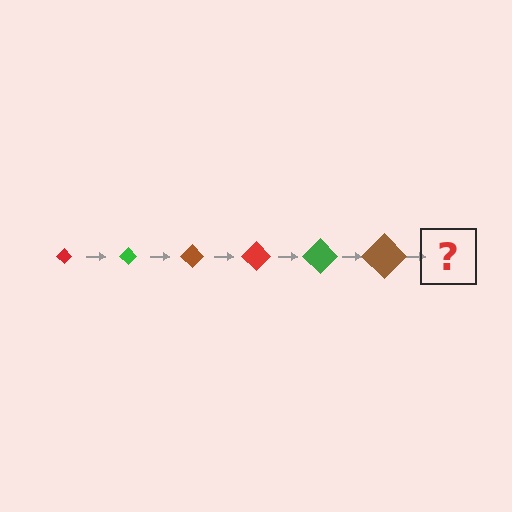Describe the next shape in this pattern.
It should be a red diamond, larger than the previous one.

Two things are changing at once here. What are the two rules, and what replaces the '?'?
The two rules are that the diamond grows larger each step and the color cycles through red, green, and brown. The '?' should be a red diamond, larger than the previous one.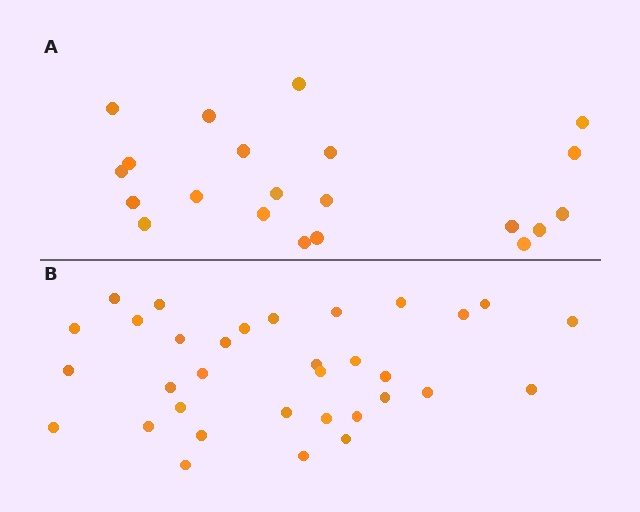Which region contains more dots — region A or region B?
Region B (the bottom region) has more dots.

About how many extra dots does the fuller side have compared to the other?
Region B has roughly 12 or so more dots than region A.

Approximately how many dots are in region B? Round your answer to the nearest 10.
About 30 dots. (The exact count is 33, which rounds to 30.)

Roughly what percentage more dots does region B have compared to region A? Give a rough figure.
About 55% more.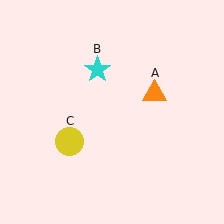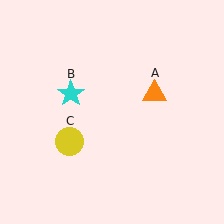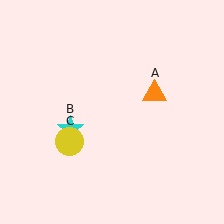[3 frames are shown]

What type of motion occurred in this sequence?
The cyan star (object B) rotated counterclockwise around the center of the scene.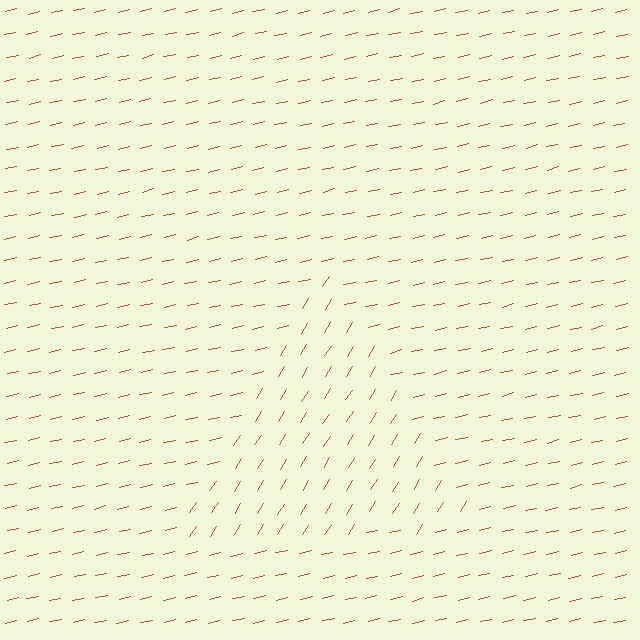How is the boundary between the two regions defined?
The boundary is defined purely by a change in line orientation (approximately 45 degrees difference). All lines are the same color and thickness.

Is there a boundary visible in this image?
Yes, there is a texture boundary formed by a change in line orientation.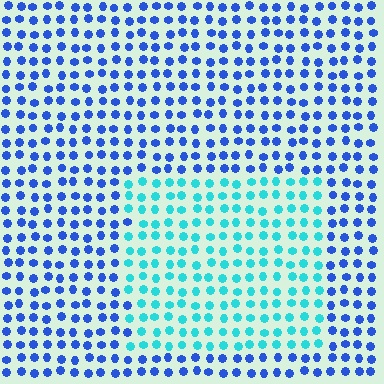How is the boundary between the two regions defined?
The boundary is defined purely by a slight shift in hue (about 45 degrees). Spacing, size, and orientation are identical on both sides.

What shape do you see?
I see a rectangle.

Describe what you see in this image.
The image is filled with small blue elements in a uniform arrangement. A rectangle-shaped region is visible where the elements are tinted to a slightly different hue, forming a subtle color boundary.